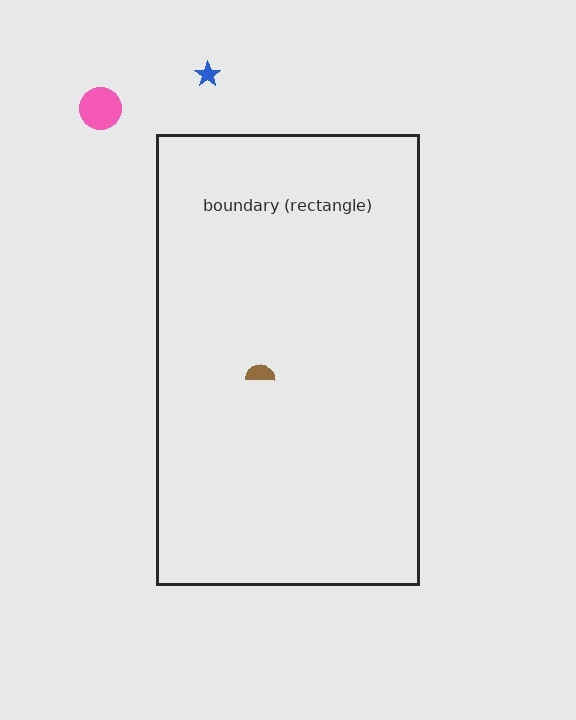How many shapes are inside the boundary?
1 inside, 2 outside.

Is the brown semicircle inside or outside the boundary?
Inside.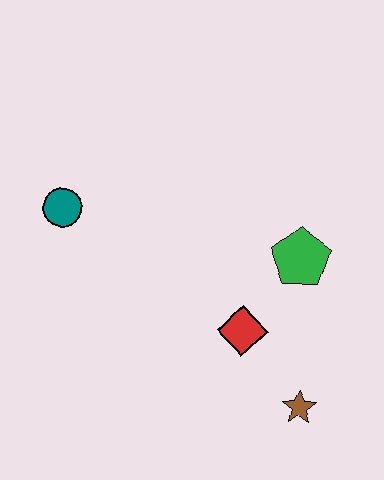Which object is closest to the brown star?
The red diamond is closest to the brown star.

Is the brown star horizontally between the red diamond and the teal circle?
No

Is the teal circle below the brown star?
No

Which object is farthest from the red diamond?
The teal circle is farthest from the red diamond.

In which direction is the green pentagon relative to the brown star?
The green pentagon is above the brown star.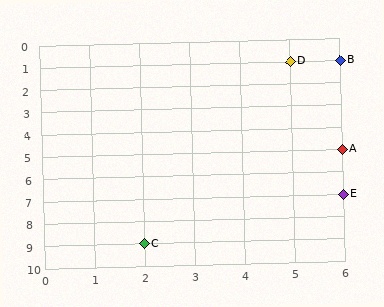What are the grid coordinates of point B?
Point B is at grid coordinates (6, 1).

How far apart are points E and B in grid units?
Points E and B are 6 rows apart.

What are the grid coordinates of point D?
Point D is at grid coordinates (5, 1).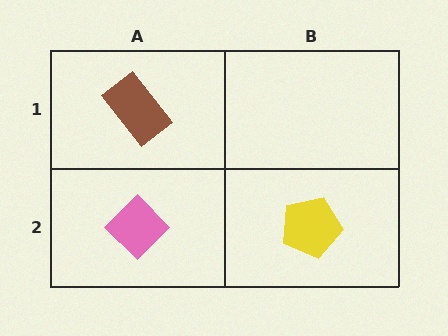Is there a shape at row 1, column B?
No, that cell is empty.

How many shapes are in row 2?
2 shapes.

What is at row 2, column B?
A yellow pentagon.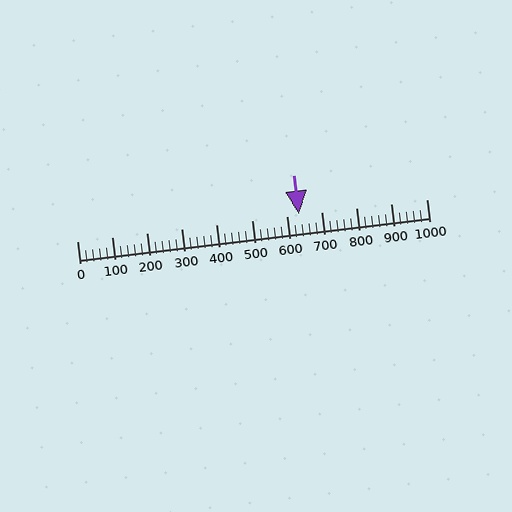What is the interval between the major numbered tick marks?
The major tick marks are spaced 100 units apart.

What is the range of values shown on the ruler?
The ruler shows values from 0 to 1000.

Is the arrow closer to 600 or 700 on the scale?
The arrow is closer to 600.